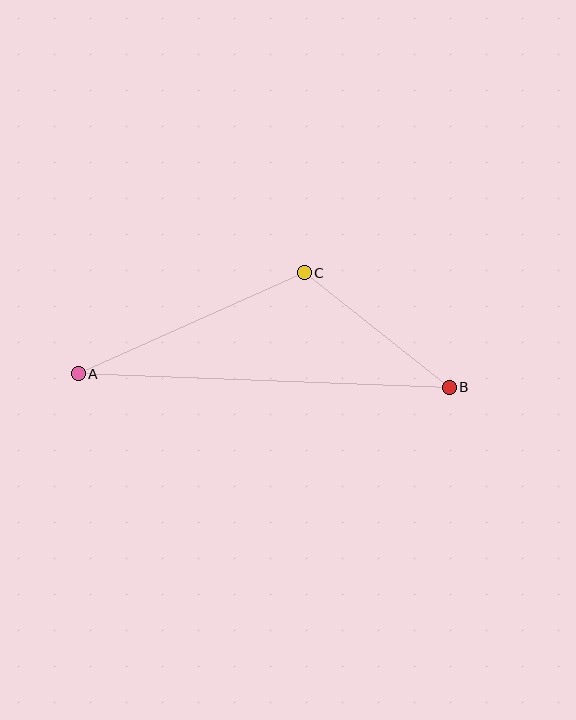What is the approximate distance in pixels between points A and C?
The distance between A and C is approximately 247 pixels.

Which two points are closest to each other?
Points B and C are closest to each other.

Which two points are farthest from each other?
Points A and B are farthest from each other.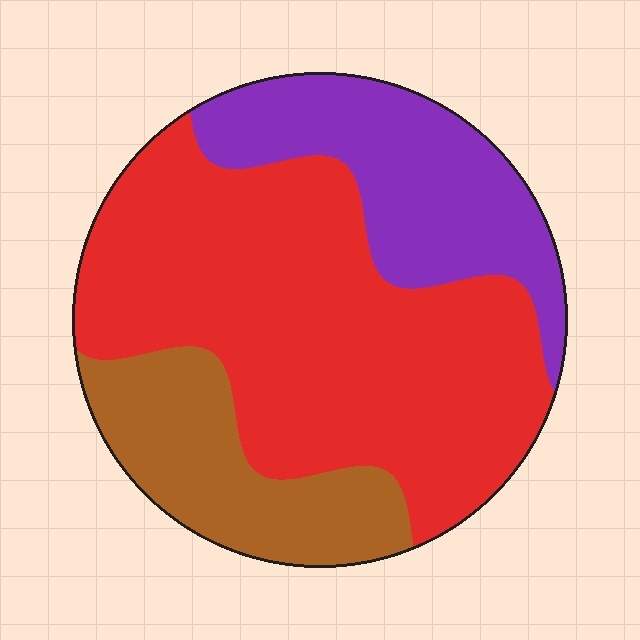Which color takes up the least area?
Brown, at roughly 20%.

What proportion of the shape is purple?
Purple takes up less than a quarter of the shape.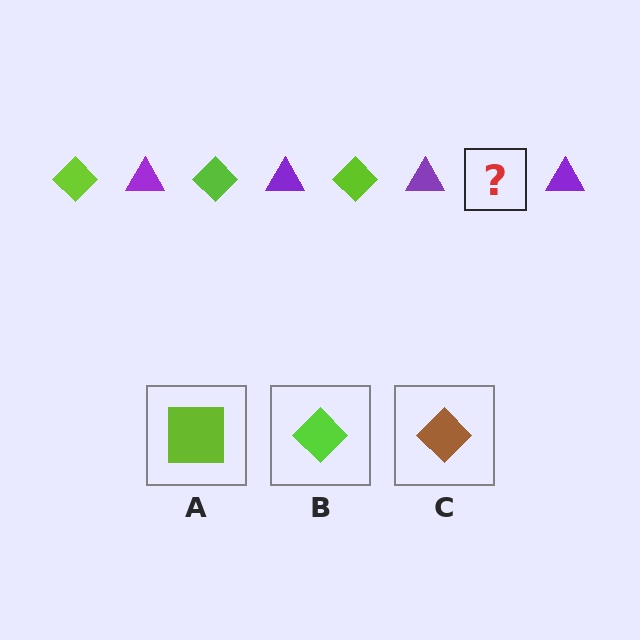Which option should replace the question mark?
Option B.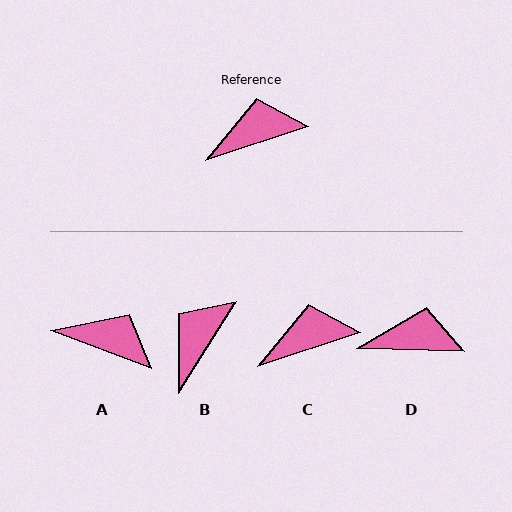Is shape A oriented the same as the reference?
No, it is off by about 39 degrees.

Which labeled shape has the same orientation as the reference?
C.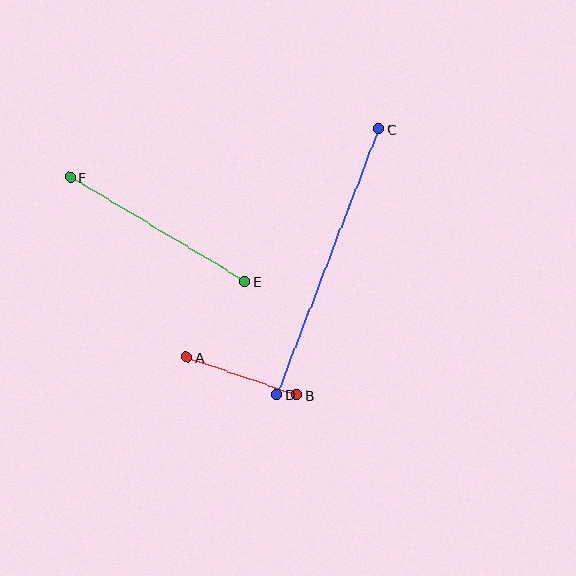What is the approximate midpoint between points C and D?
The midpoint is at approximately (328, 262) pixels.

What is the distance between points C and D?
The distance is approximately 284 pixels.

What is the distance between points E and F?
The distance is approximately 204 pixels.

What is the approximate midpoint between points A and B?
The midpoint is at approximately (242, 376) pixels.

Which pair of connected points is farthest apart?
Points C and D are farthest apart.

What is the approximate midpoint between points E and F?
The midpoint is at approximately (157, 230) pixels.